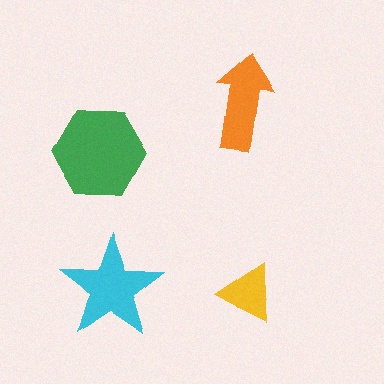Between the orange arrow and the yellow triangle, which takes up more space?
The orange arrow.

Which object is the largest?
The green hexagon.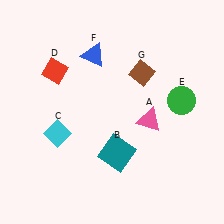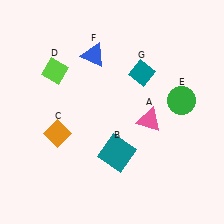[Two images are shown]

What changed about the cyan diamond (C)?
In Image 1, C is cyan. In Image 2, it changed to orange.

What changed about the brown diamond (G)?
In Image 1, G is brown. In Image 2, it changed to teal.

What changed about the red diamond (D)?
In Image 1, D is red. In Image 2, it changed to lime.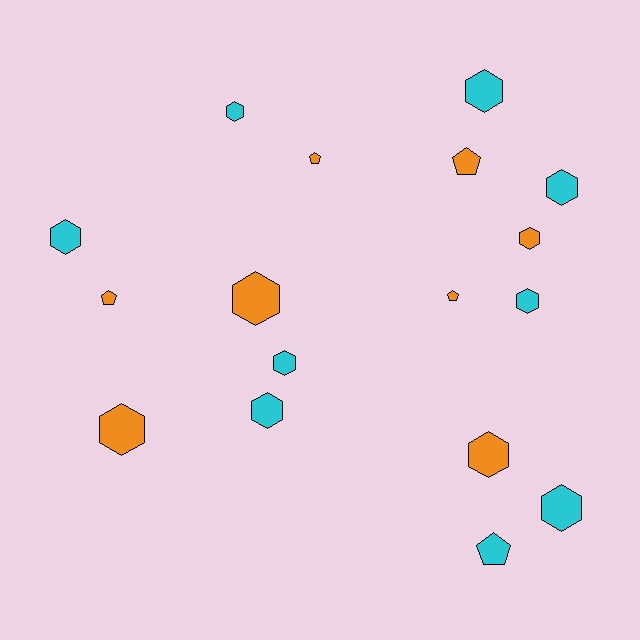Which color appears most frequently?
Cyan, with 9 objects.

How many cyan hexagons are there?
There are 8 cyan hexagons.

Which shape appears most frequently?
Hexagon, with 12 objects.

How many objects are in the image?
There are 17 objects.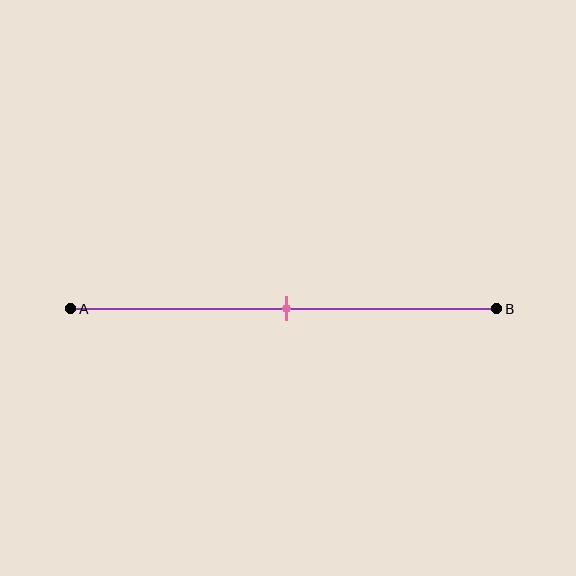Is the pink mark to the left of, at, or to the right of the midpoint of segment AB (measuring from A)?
The pink mark is approximately at the midpoint of segment AB.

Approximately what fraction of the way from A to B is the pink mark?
The pink mark is approximately 50% of the way from A to B.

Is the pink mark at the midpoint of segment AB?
Yes, the mark is approximately at the midpoint.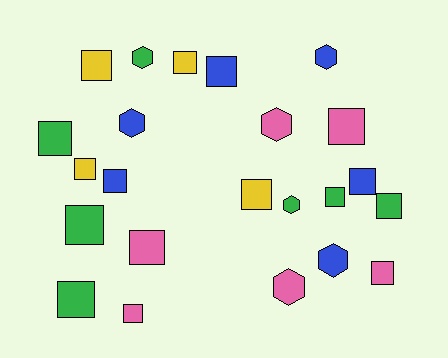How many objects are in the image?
There are 23 objects.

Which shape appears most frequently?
Square, with 16 objects.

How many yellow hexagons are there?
There are no yellow hexagons.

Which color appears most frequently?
Green, with 7 objects.